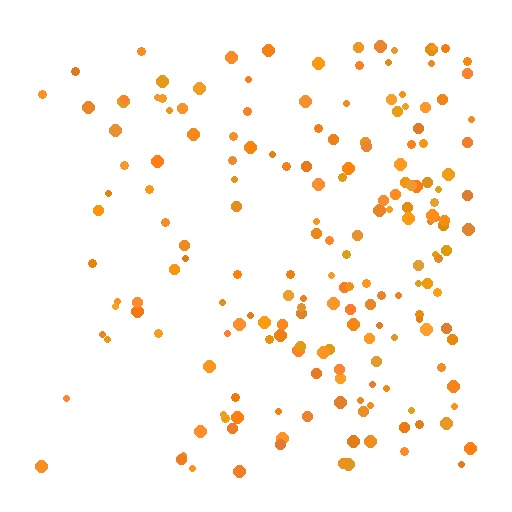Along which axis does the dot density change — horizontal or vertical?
Horizontal.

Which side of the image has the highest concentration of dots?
The right.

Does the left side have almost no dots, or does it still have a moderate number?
Still a moderate number, just noticeably fewer than the right.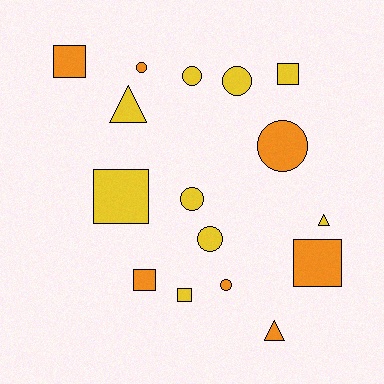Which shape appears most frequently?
Circle, with 7 objects.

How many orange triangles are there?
There is 1 orange triangle.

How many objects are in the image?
There are 16 objects.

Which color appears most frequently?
Yellow, with 9 objects.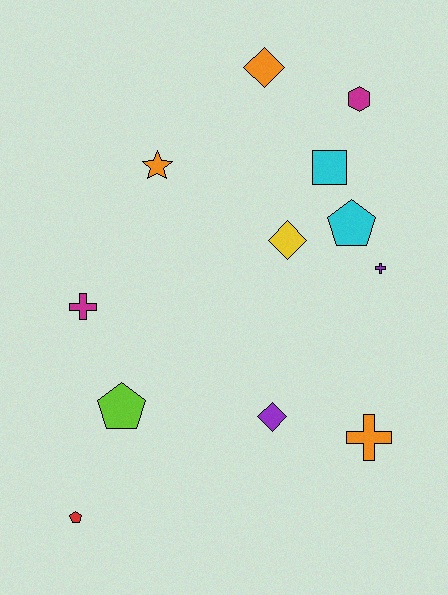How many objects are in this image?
There are 12 objects.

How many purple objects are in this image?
There are 2 purple objects.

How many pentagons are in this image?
There are 3 pentagons.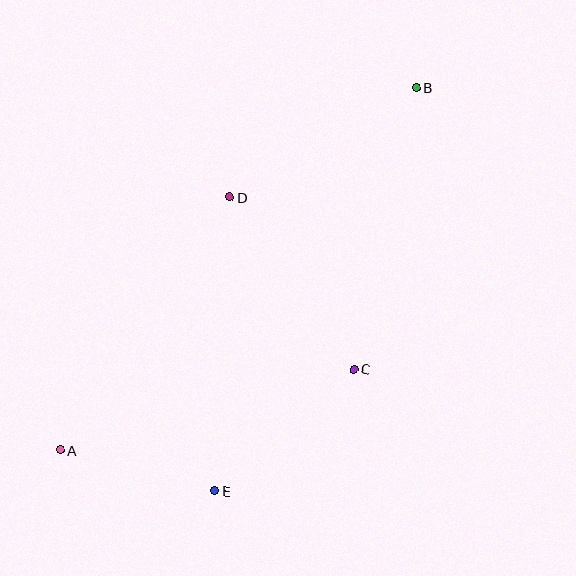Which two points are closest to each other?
Points A and E are closest to each other.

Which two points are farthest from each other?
Points A and B are farthest from each other.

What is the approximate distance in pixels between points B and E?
The distance between B and E is approximately 451 pixels.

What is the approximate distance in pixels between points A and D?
The distance between A and D is approximately 304 pixels.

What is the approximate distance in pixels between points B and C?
The distance between B and C is approximately 289 pixels.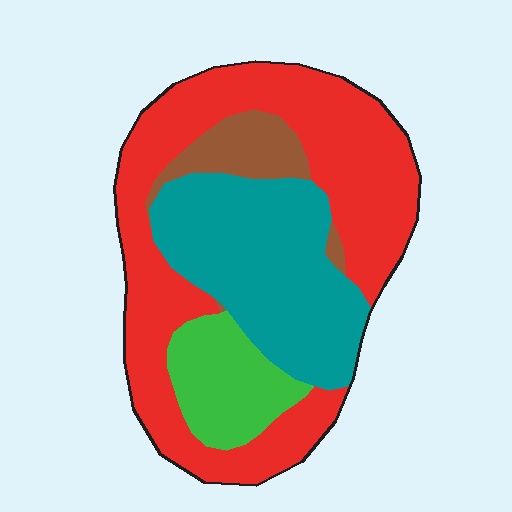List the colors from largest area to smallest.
From largest to smallest: red, teal, green, brown.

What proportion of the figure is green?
Green covers around 10% of the figure.